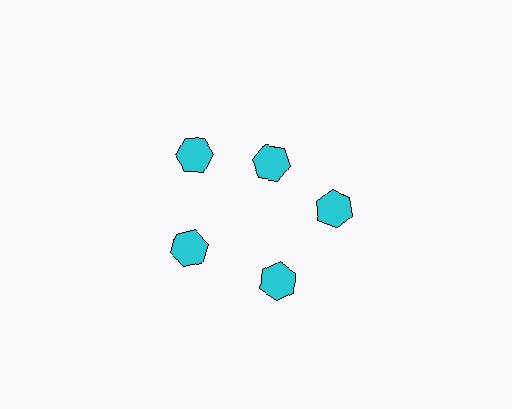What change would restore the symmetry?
The symmetry would be restored by moving it outward, back onto the ring so that all 5 hexagons sit at equal angles and equal distance from the center.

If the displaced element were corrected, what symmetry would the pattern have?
It would have 5-fold rotational symmetry — the pattern would map onto itself every 72 degrees.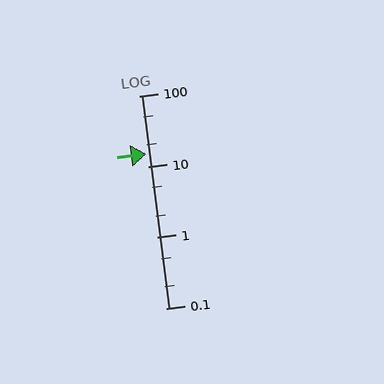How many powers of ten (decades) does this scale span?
The scale spans 3 decades, from 0.1 to 100.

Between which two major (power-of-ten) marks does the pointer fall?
The pointer is between 10 and 100.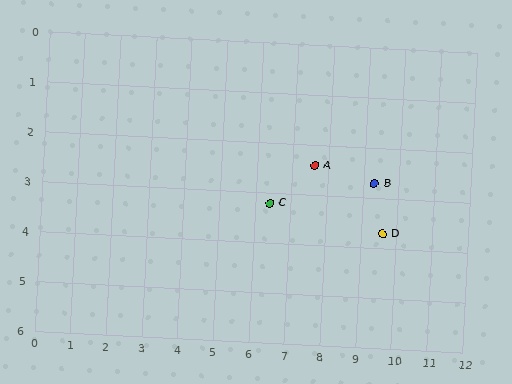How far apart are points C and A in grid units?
Points C and A are about 1.4 grid units apart.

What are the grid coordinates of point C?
Point C is at approximately (6.4, 3.2).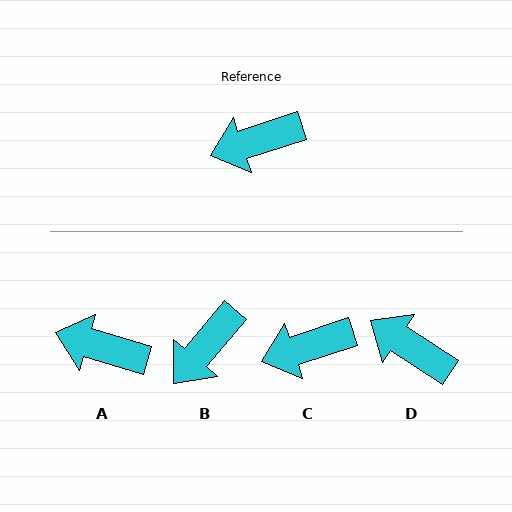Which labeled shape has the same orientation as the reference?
C.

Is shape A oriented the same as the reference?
No, it is off by about 35 degrees.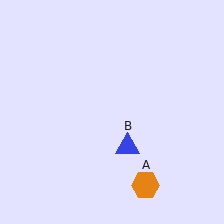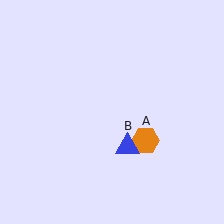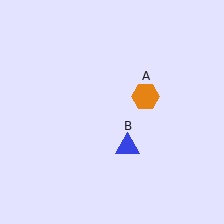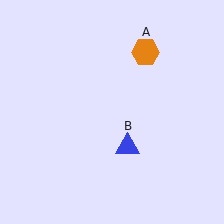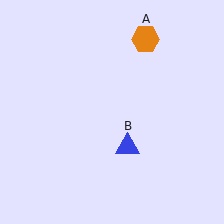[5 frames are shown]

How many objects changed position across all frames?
1 object changed position: orange hexagon (object A).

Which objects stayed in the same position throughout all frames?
Blue triangle (object B) remained stationary.